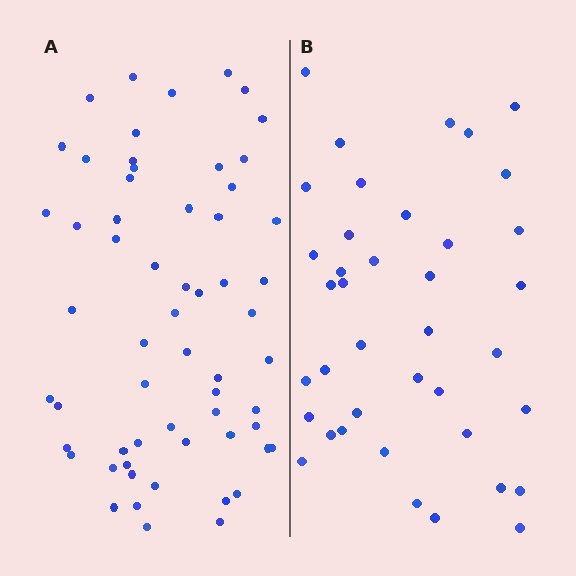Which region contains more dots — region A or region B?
Region A (the left region) has more dots.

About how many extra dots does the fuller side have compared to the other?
Region A has approximately 20 more dots than region B.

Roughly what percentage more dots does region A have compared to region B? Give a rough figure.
About 55% more.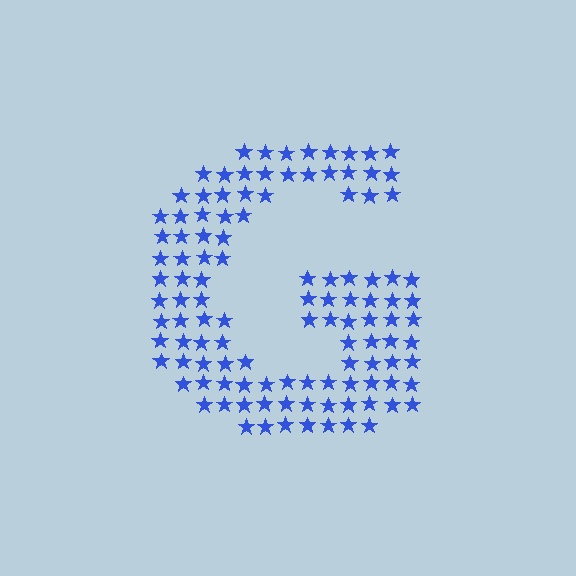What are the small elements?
The small elements are stars.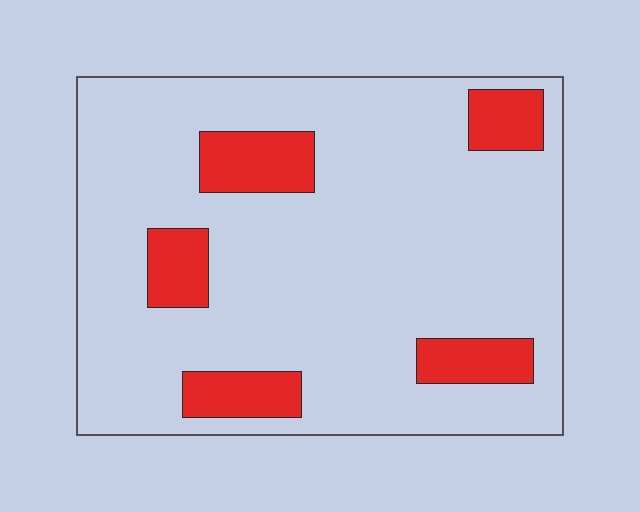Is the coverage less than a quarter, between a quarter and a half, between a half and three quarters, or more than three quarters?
Less than a quarter.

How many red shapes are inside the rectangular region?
5.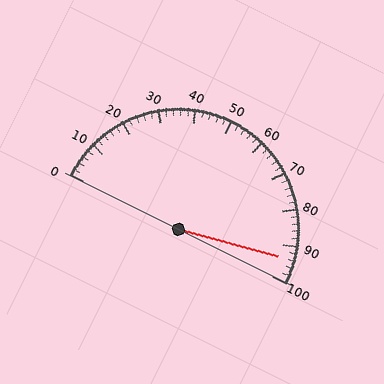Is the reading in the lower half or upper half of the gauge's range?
The reading is in the upper half of the range (0 to 100).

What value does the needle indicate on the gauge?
The needle indicates approximately 94.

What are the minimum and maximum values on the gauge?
The gauge ranges from 0 to 100.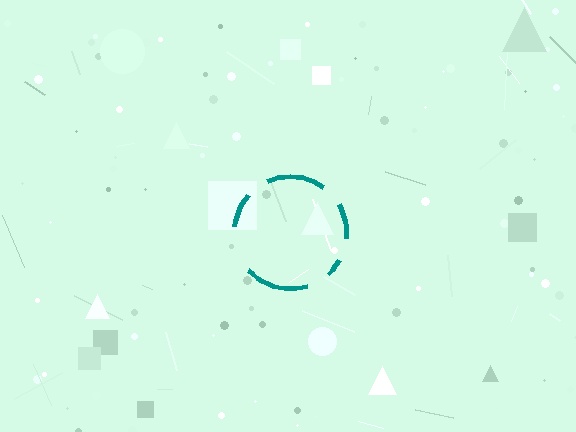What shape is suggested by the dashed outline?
The dashed outline suggests a circle.